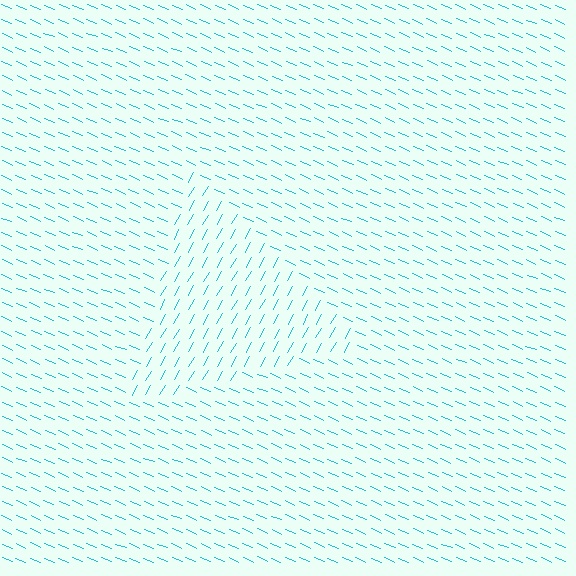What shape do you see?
I see a triangle.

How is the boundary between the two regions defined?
The boundary is defined purely by a change in line orientation (approximately 84 degrees difference). All lines are the same color and thickness.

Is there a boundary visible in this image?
Yes, there is a texture boundary formed by a change in line orientation.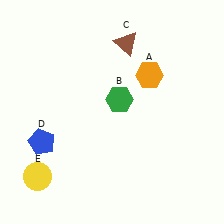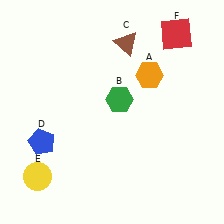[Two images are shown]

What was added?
A red square (F) was added in Image 2.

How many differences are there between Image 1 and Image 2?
There is 1 difference between the two images.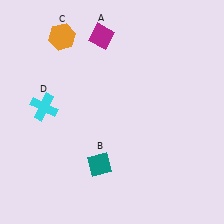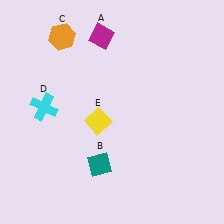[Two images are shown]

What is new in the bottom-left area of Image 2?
A yellow diamond (E) was added in the bottom-left area of Image 2.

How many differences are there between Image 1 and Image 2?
There is 1 difference between the two images.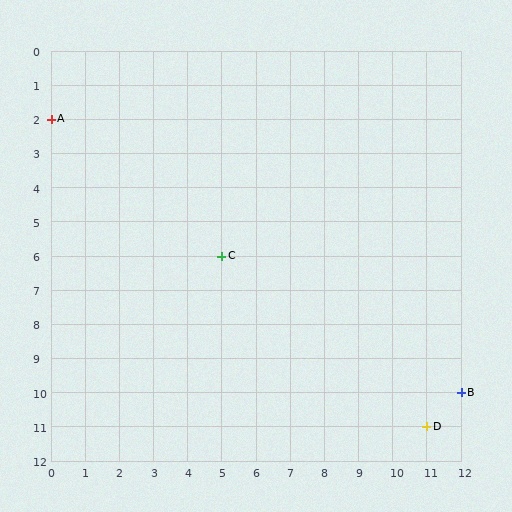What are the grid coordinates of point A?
Point A is at grid coordinates (0, 2).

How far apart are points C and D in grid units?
Points C and D are 6 columns and 5 rows apart (about 7.8 grid units diagonally).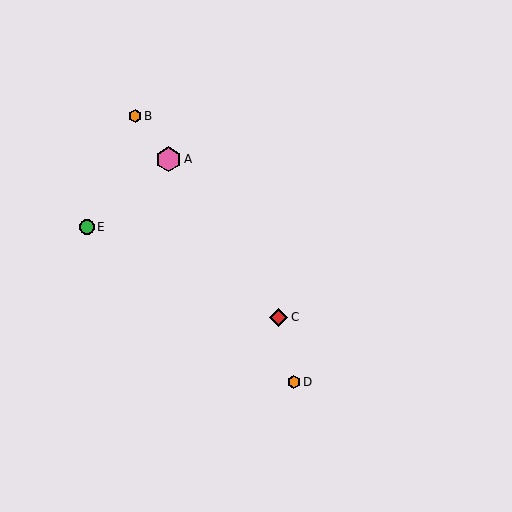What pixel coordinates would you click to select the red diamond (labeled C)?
Click at (279, 317) to select the red diamond C.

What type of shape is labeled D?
Shape D is an orange hexagon.